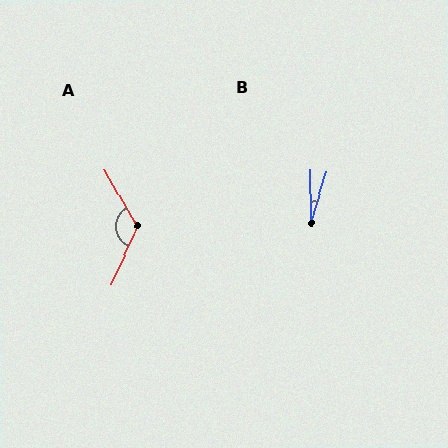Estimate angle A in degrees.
Approximately 126 degrees.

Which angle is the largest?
A, at approximately 126 degrees.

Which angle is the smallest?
B, at approximately 18 degrees.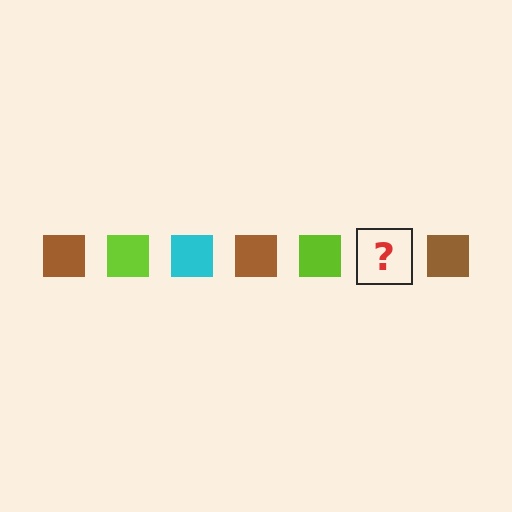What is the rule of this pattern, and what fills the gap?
The rule is that the pattern cycles through brown, lime, cyan squares. The gap should be filled with a cyan square.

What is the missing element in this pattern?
The missing element is a cyan square.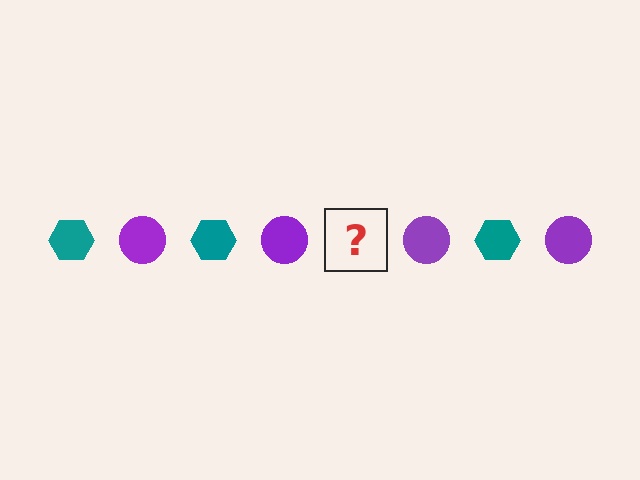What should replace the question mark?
The question mark should be replaced with a teal hexagon.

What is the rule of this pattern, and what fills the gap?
The rule is that the pattern alternates between teal hexagon and purple circle. The gap should be filled with a teal hexagon.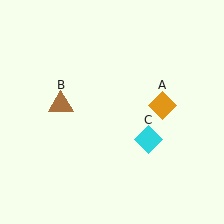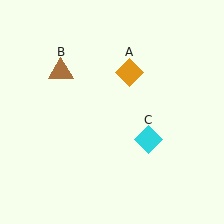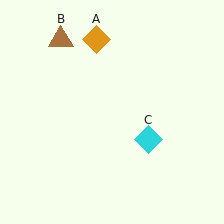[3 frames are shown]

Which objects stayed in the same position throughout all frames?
Cyan diamond (object C) remained stationary.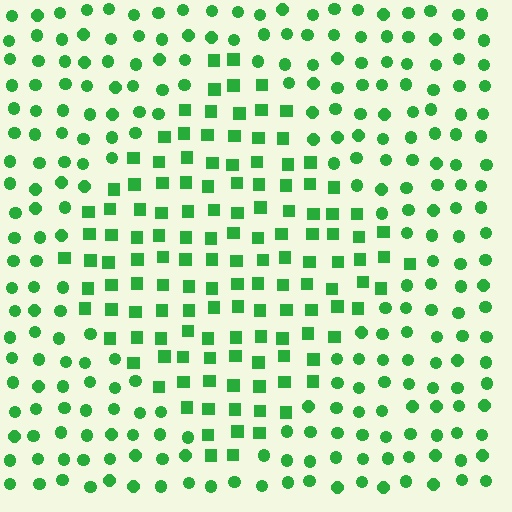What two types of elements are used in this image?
The image uses squares inside the diamond region and circles outside it.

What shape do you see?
I see a diamond.